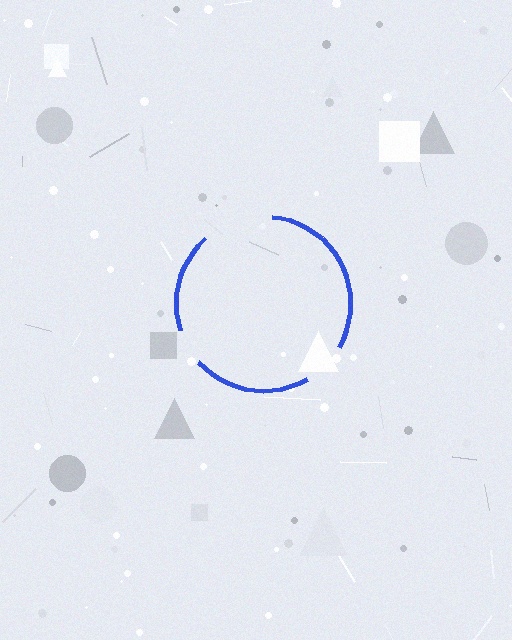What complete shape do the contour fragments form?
The contour fragments form a circle.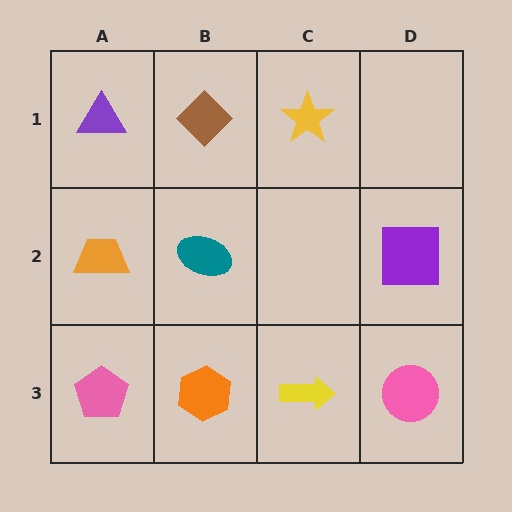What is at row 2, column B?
A teal ellipse.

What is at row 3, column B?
An orange hexagon.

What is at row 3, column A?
A pink pentagon.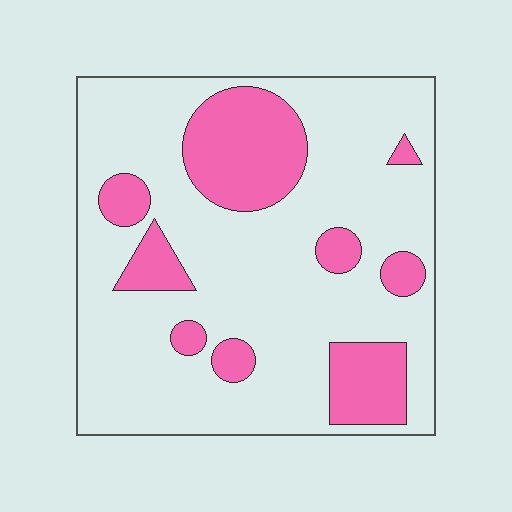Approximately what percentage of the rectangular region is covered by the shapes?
Approximately 25%.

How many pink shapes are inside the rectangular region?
9.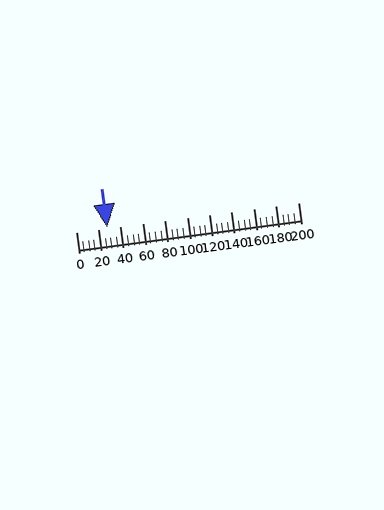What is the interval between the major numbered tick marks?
The major tick marks are spaced 20 units apart.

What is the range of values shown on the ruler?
The ruler shows values from 0 to 200.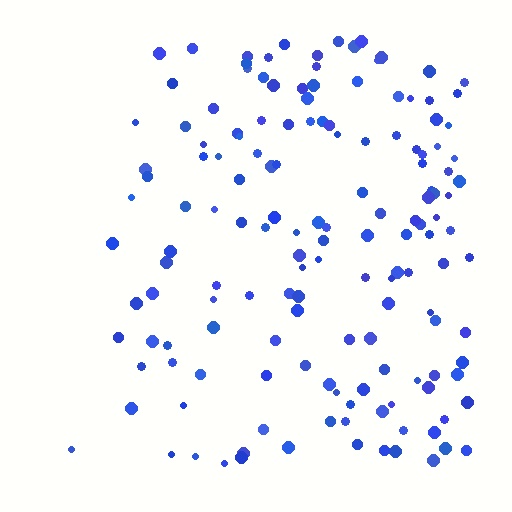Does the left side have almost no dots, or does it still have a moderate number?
Still a moderate number, just noticeably fewer than the right.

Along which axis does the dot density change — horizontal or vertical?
Horizontal.